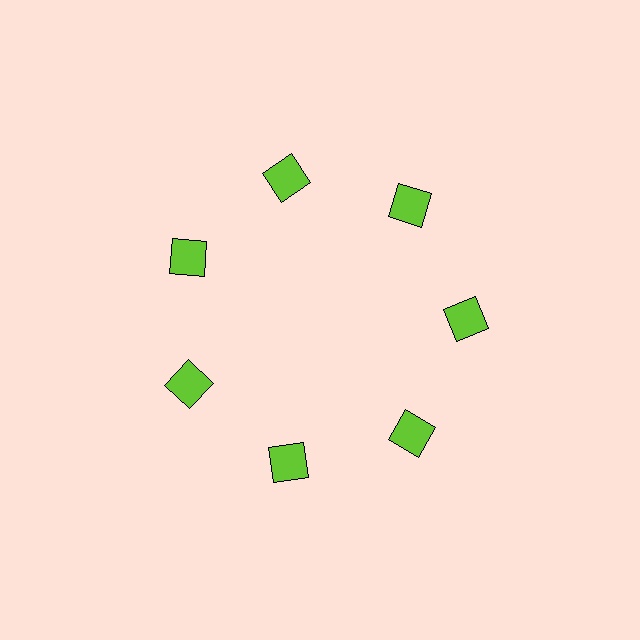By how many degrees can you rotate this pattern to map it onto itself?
The pattern maps onto itself every 51 degrees of rotation.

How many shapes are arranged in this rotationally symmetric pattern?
There are 7 shapes, arranged in 7 groups of 1.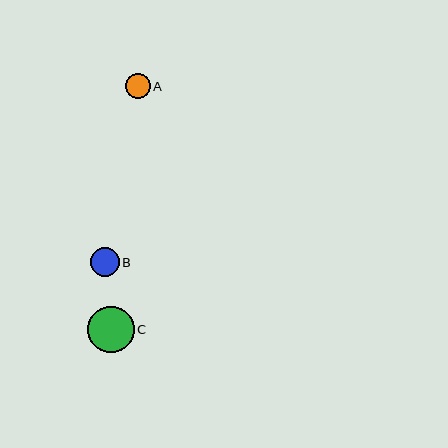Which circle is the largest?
Circle C is the largest with a size of approximately 47 pixels.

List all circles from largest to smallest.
From largest to smallest: C, B, A.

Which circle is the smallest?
Circle A is the smallest with a size of approximately 25 pixels.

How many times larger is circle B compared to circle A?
Circle B is approximately 1.2 times the size of circle A.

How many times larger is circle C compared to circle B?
Circle C is approximately 1.6 times the size of circle B.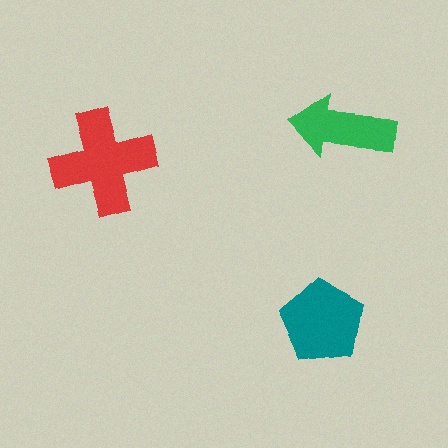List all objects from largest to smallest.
The red cross, the teal pentagon, the green arrow.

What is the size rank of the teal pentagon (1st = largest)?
2nd.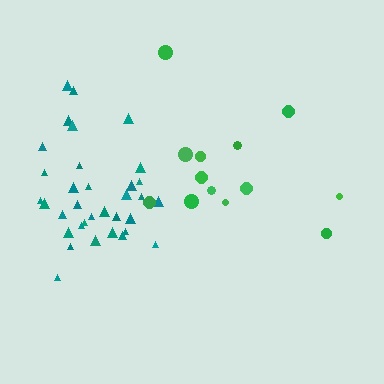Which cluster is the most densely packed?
Teal.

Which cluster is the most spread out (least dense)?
Green.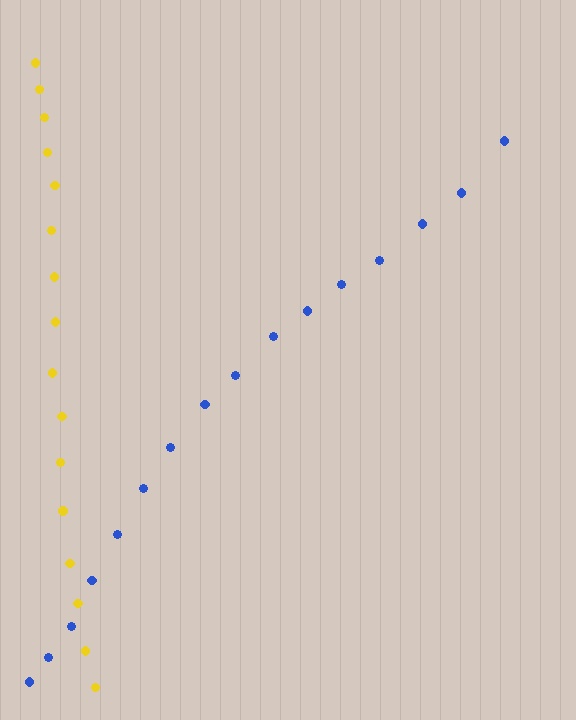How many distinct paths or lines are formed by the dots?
There are 2 distinct paths.